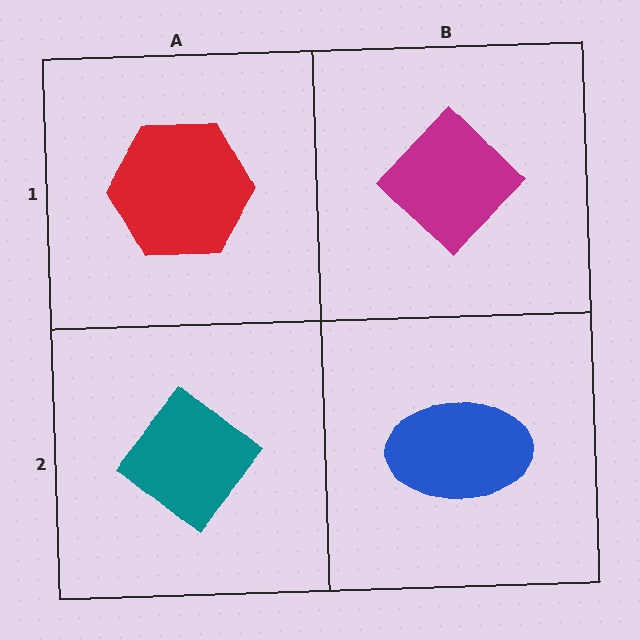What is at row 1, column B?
A magenta diamond.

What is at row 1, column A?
A red hexagon.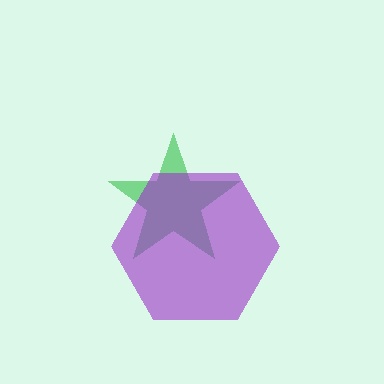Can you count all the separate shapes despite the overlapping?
Yes, there are 2 separate shapes.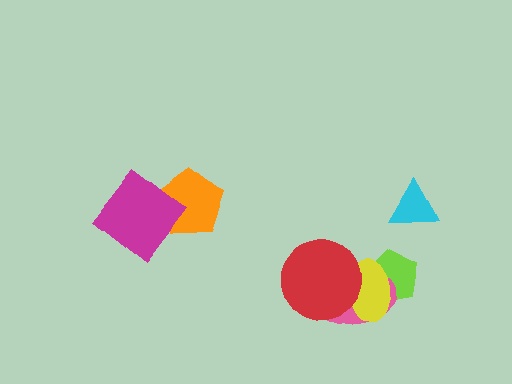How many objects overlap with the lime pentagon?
2 objects overlap with the lime pentagon.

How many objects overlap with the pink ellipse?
3 objects overlap with the pink ellipse.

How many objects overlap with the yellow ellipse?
3 objects overlap with the yellow ellipse.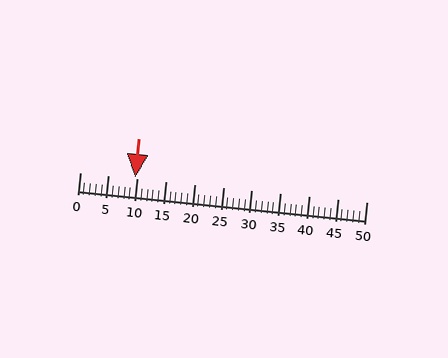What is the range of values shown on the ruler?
The ruler shows values from 0 to 50.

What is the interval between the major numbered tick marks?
The major tick marks are spaced 5 units apart.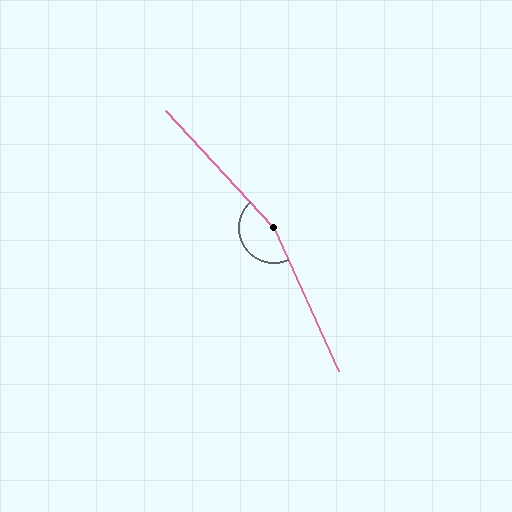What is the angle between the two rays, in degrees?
Approximately 162 degrees.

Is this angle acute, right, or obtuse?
It is obtuse.